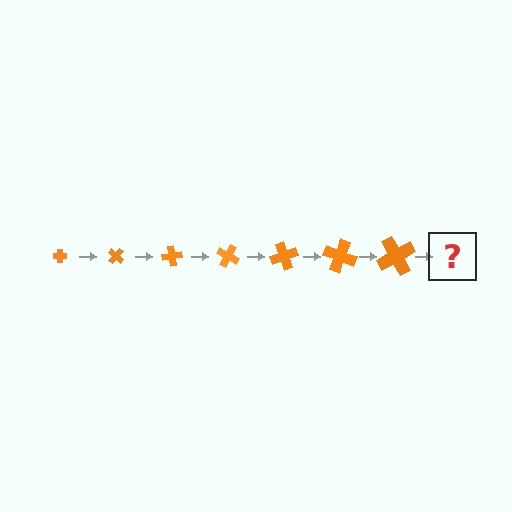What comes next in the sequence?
The next element should be a cross, larger than the previous one and rotated 280 degrees from the start.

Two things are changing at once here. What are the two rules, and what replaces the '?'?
The two rules are that the cross grows larger each step and it rotates 40 degrees each step. The '?' should be a cross, larger than the previous one and rotated 280 degrees from the start.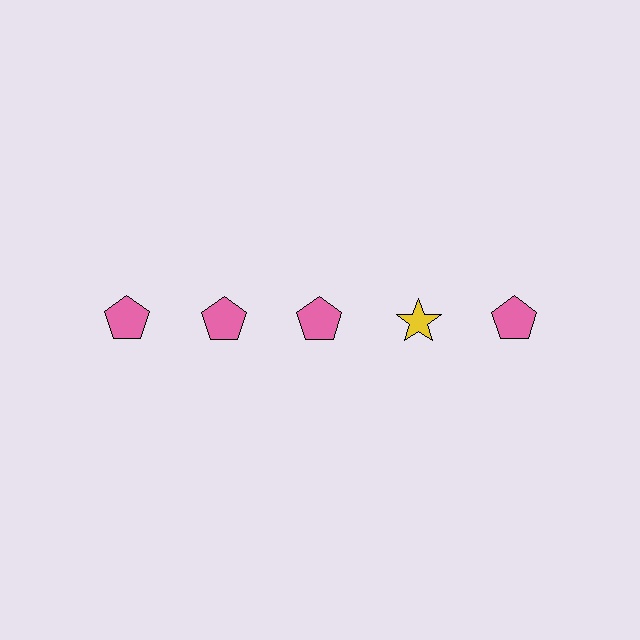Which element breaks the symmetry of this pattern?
The yellow star in the top row, second from right column breaks the symmetry. All other shapes are pink pentagons.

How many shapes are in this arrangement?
There are 5 shapes arranged in a grid pattern.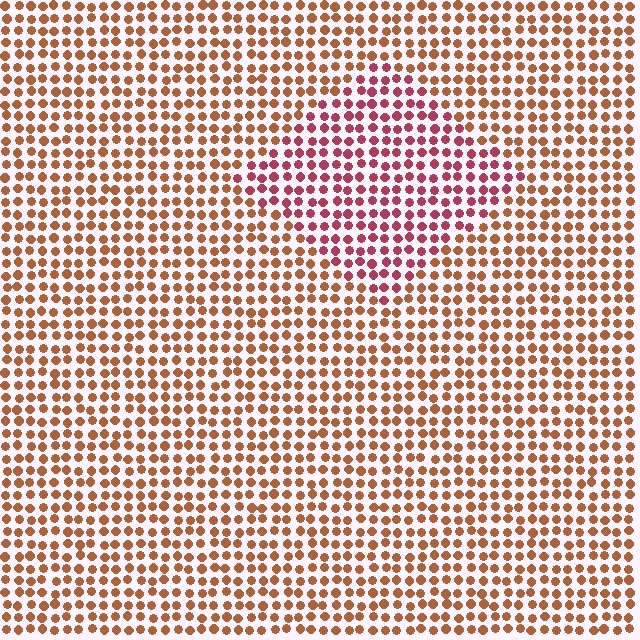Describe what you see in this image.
The image is filled with small brown elements in a uniform arrangement. A diamond-shaped region is visible where the elements are tinted to a slightly different hue, forming a subtle color boundary.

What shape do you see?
I see a diamond.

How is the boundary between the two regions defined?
The boundary is defined purely by a slight shift in hue (about 37 degrees). Spacing, size, and orientation are identical on both sides.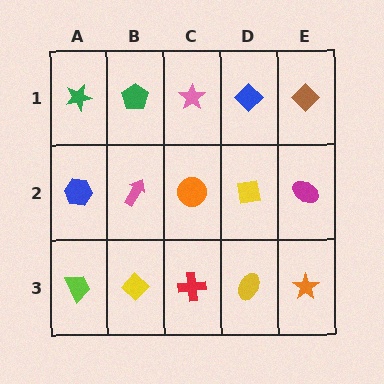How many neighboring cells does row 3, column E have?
2.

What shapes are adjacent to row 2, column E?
A brown diamond (row 1, column E), an orange star (row 3, column E), a yellow square (row 2, column D).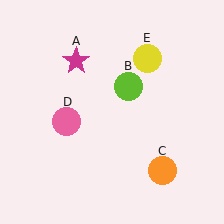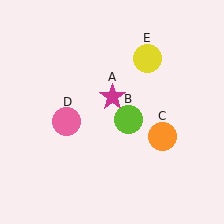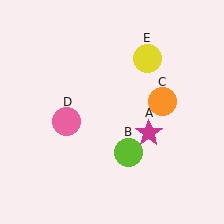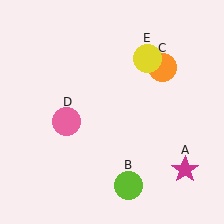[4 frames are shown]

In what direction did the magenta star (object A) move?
The magenta star (object A) moved down and to the right.